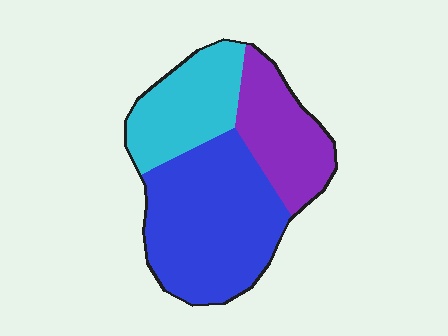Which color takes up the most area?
Blue, at roughly 50%.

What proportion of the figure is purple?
Purple takes up about one quarter (1/4) of the figure.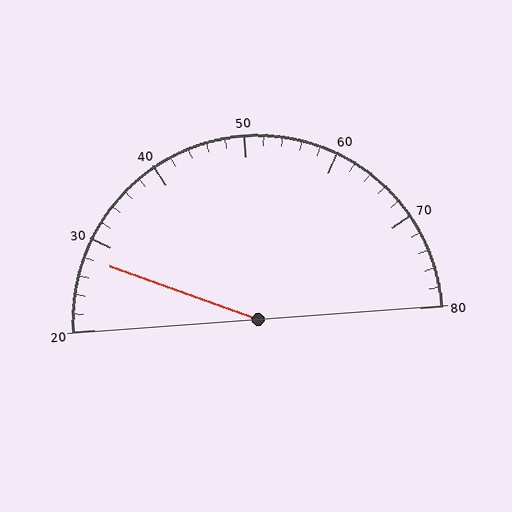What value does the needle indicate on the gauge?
The needle indicates approximately 28.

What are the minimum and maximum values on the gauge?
The gauge ranges from 20 to 80.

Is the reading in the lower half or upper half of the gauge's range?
The reading is in the lower half of the range (20 to 80).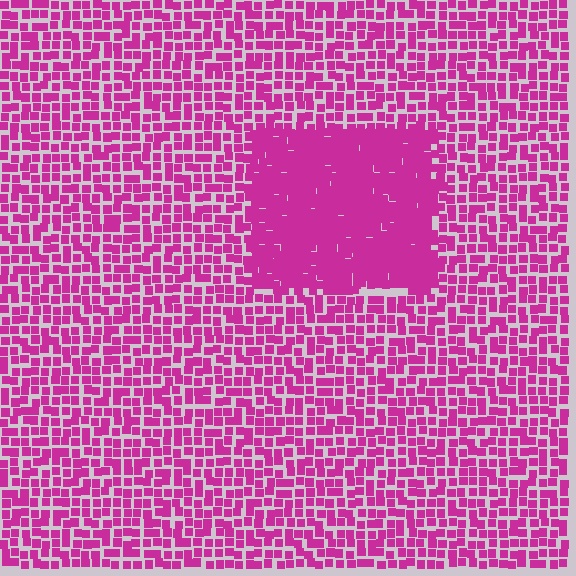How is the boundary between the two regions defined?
The boundary is defined by a change in element density (approximately 2.0x ratio). All elements are the same color, size, and shape.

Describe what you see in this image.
The image contains small magenta elements arranged at two different densities. A rectangle-shaped region is visible where the elements are more densely packed than the surrounding area.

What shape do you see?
I see a rectangle.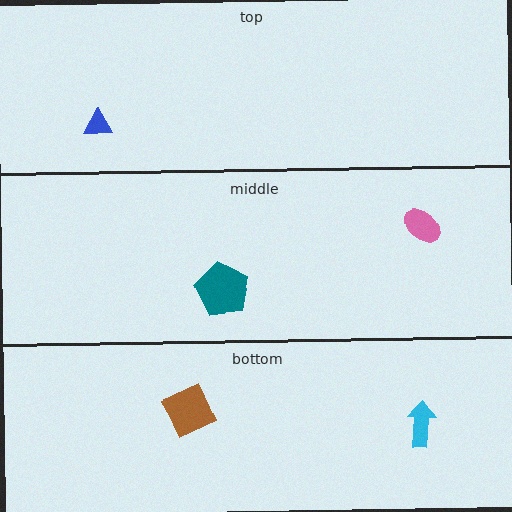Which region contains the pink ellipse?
The middle region.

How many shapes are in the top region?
1.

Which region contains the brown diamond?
The bottom region.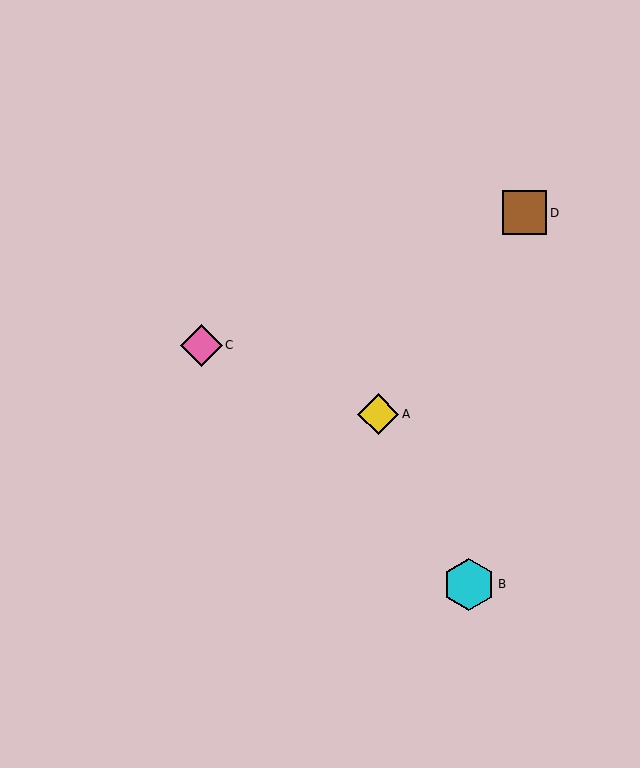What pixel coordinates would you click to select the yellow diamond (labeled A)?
Click at (378, 414) to select the yellow diamond A.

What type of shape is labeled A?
Shape A is a yellow diamond.